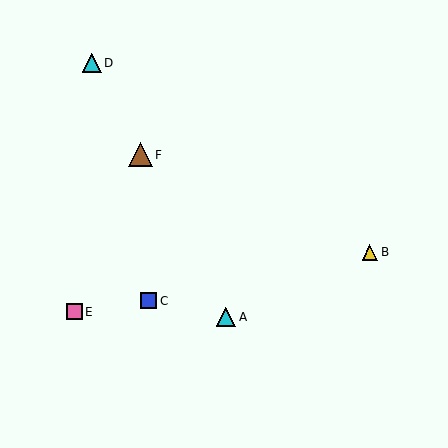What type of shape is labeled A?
Shape A is a cyan triangle.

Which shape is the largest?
The brown triangle (labeled F) is the largest.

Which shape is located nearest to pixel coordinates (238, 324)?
The cyan triangle (labeled A) at (226, 317) is nearest to that location.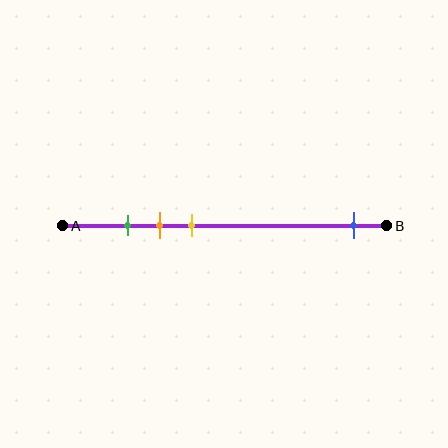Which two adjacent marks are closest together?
The green and orange marks are the closest adjacent pair.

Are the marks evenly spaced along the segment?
No, the marks are not evenly spaced.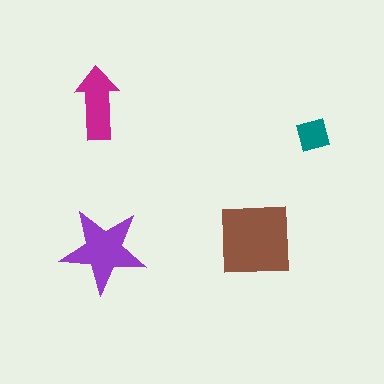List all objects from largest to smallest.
The brown square, the purple star, the magenta arrow, the teal square.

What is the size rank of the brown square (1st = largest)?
1st.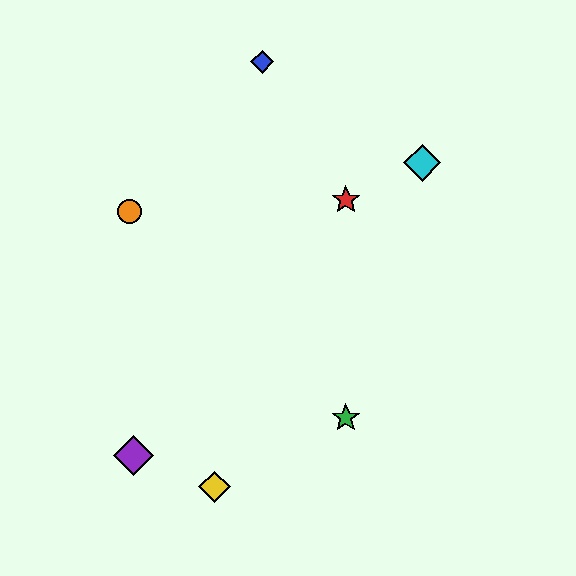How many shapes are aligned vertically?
2 shapes (the red star, the green star) are aligned vertically.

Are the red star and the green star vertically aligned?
Yes, both are at x≈346.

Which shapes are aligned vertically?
The red star, the green star are aligned vertically.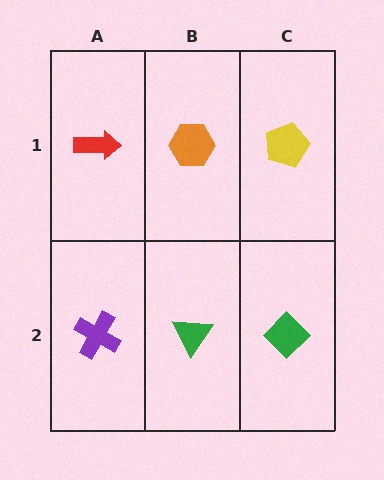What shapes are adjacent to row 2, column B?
An orange hexagon (row 1, column B), a purple cross (row 2, column A), a green diamond (row 2, column C).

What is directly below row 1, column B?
A green triangle.